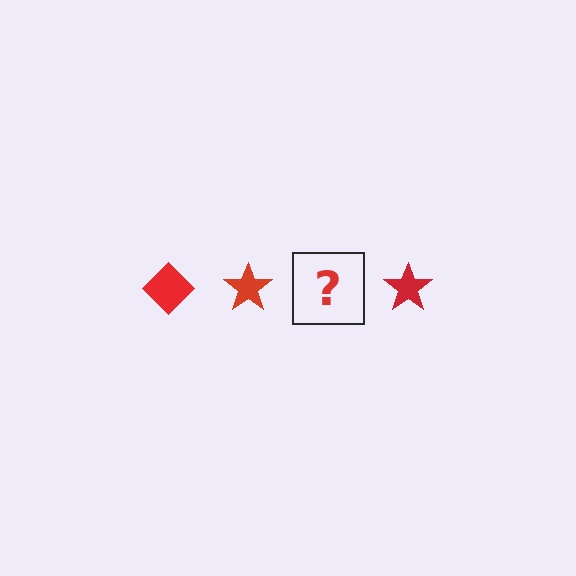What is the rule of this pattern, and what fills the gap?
The rule is that the pattern cycles through diamond, star shapes in red. The gap should be filled with a red diamond.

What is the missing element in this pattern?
The missing element is a red diamond.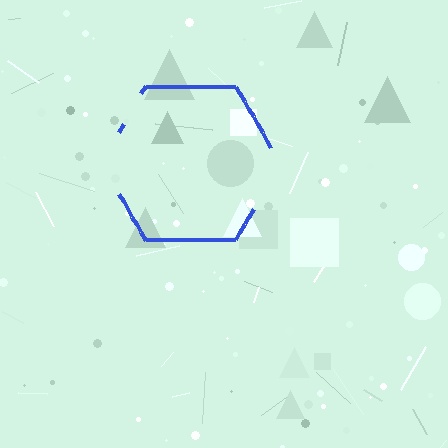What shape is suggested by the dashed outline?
The dashed outline suggests a hexagon.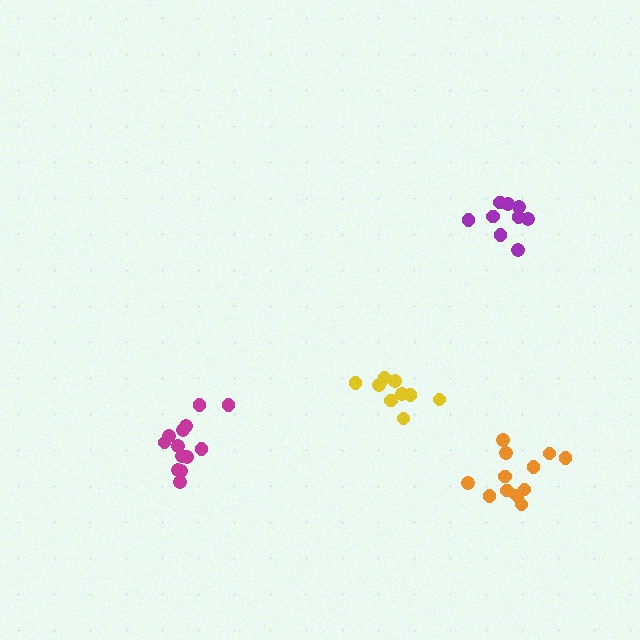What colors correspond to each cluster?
The clusters are colored: magenta, yellow, orange, purple.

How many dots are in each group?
Group 1: 13 dots, Group 2: 9 dots, Group 3: 12 dots, Group 4: 9 dots (43 total).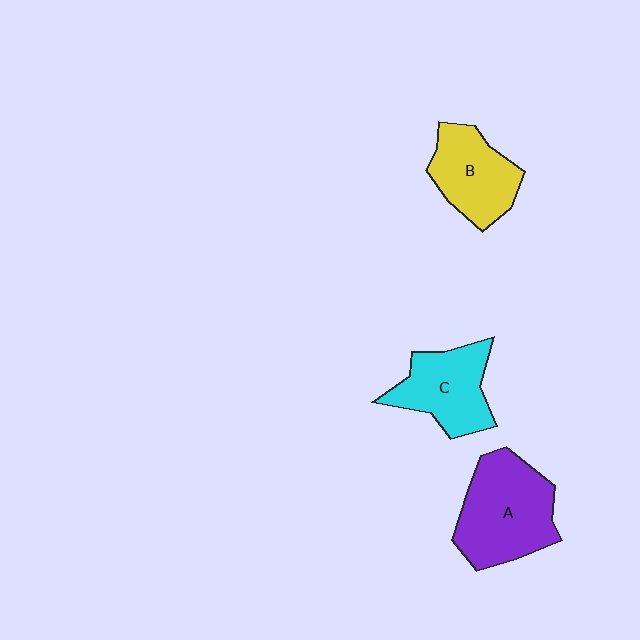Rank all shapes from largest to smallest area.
From largest to smallest: A (purple), C (cyan), B (yellow).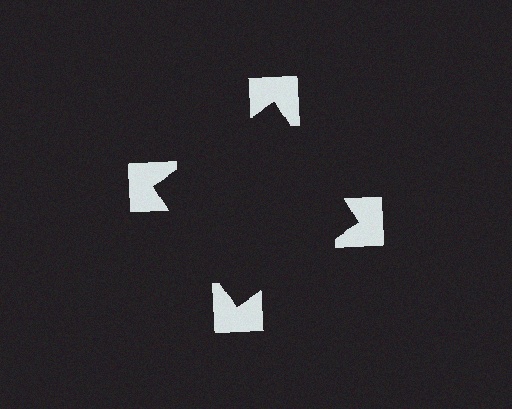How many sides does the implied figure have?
4 sides.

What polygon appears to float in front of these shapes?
An illusory square — its edges are inferred from the aligned wedge cuts in the notched squares, not physically drawn.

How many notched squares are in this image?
There are 4 — one at each vertex of the illusory square.